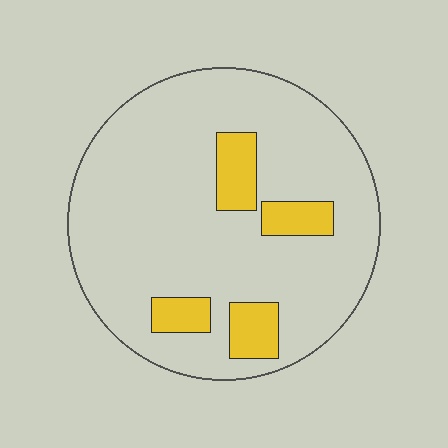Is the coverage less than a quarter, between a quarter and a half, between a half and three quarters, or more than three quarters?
Less than a quarter.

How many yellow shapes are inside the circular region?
4.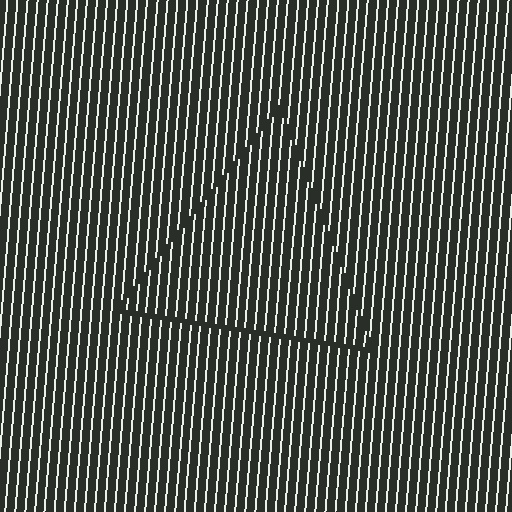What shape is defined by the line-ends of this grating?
An illusory triangle. The interior of the shape contains the same grating, shifted by half a period — the contour is defined by the phase discontinuity where line-ends from the inner and outer gratings abut.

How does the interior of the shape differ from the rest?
The interior of the shape contains the same grating, shifted by half a period — the contour is defined by the phase discontinuity where line-ends from the inner and outer gratings abut.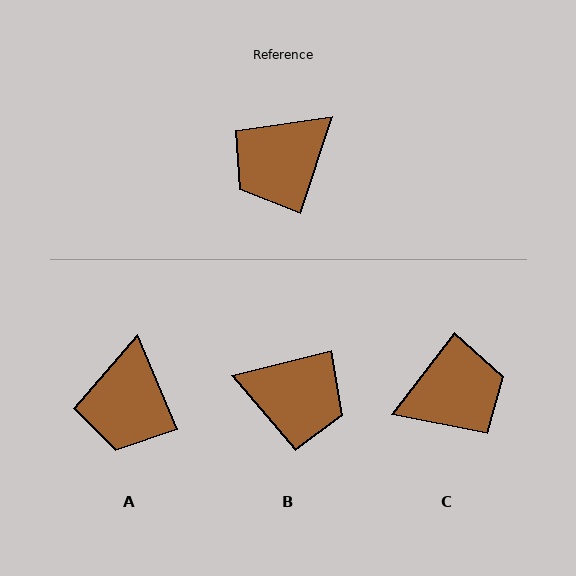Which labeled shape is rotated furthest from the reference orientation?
C, about 160 degrees away.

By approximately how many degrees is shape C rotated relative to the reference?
Approximately 160 degrees counter-clockwise.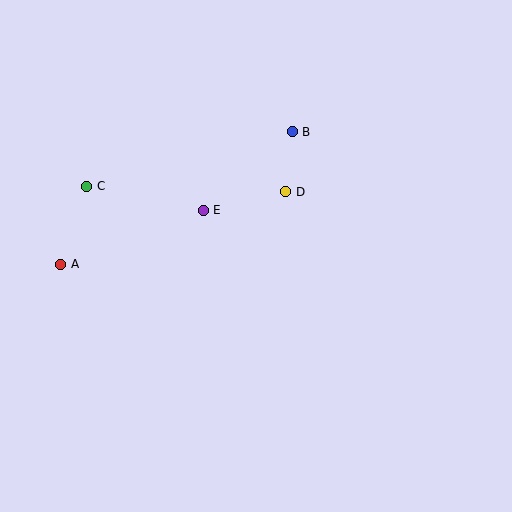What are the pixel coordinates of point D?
Point D is at (286, 192).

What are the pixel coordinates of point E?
Point E is at (203, 210).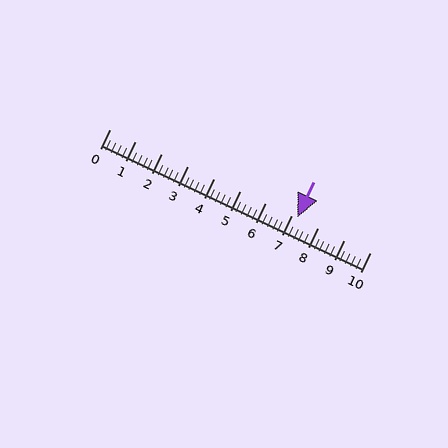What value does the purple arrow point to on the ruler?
The purple arrow points to approximately 7.2.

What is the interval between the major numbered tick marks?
The major tick marks are spaced 1 units apart.